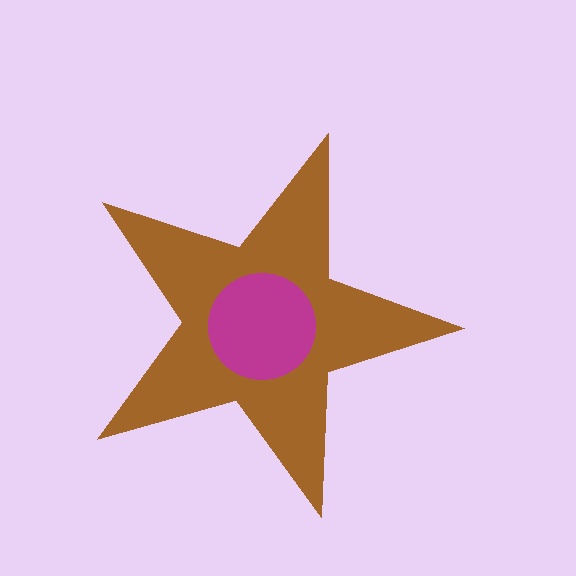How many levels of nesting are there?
2.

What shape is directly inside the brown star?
The magenta circle.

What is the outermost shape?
The brown star.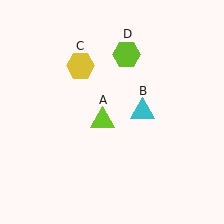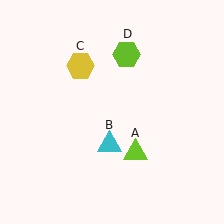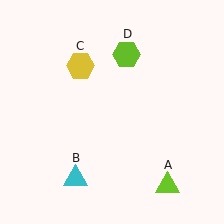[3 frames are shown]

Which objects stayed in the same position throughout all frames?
Yellow hexagon (object C) and lime hexagon (object D) remained stationary.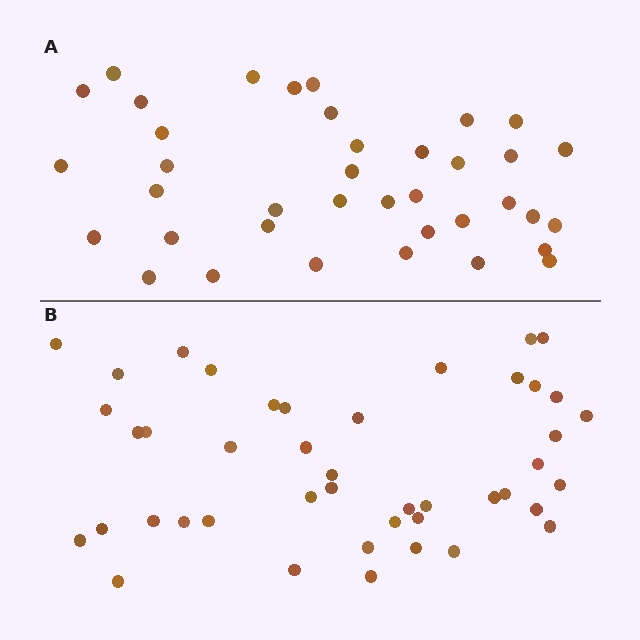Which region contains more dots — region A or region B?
Region B (the bottom region) has more dots.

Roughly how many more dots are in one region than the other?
Region B has about 6 more dots than region A.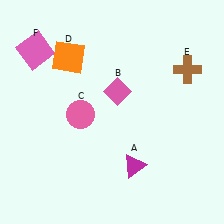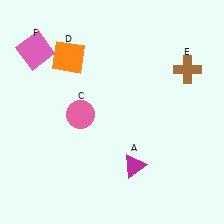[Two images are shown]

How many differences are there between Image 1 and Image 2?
There is 1 difference between the two images.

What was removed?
The pink diamond (B) was removed in Image 2.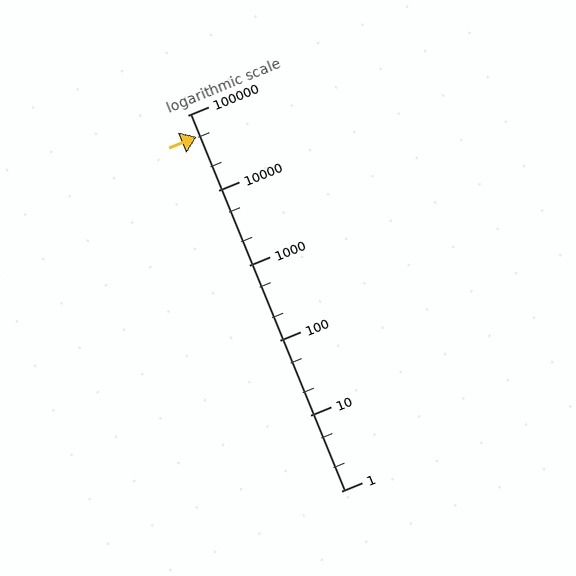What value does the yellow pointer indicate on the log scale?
The pointer indicates approximately 52000.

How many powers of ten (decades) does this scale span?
The scale spans 5 decades, from 1 to 100000.